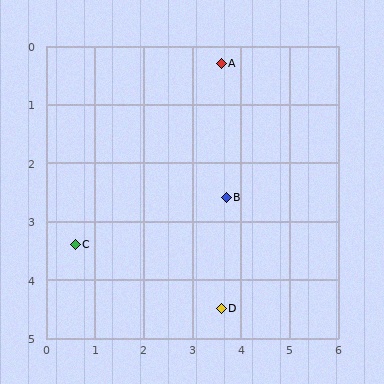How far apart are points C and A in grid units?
Points C and A are about 4.3 grid units apart.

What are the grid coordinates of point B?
Point B is at approximately (3.7, 2.6).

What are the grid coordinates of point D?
Point D is at approximately (3.6, 4.5).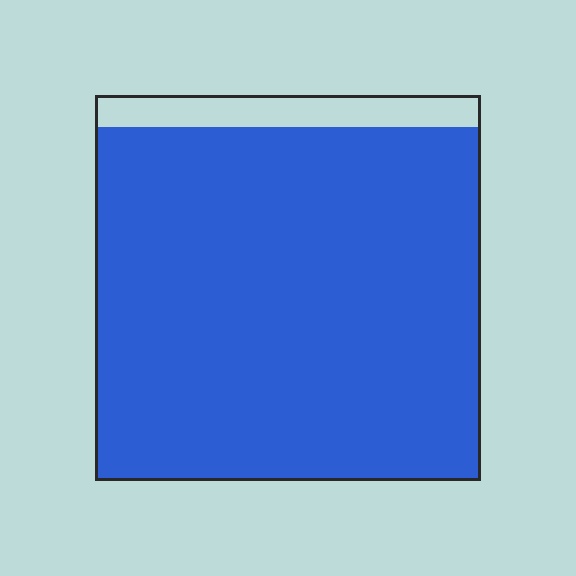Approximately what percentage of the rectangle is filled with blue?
Approximately 90%.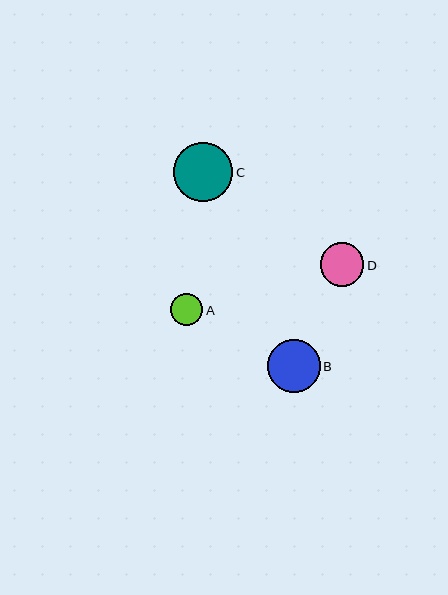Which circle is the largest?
Circle C is the largest with a size of approximately 59 pixels.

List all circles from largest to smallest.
From largest to smallest: C, B, D, A.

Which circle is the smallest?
Circle A is the smallest with a size of approximately 32 pixels.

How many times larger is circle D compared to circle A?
Circle D is approximately 1.4 times the size of circle A.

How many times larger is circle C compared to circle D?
Circle C is approximately 1.4 times the size of circle D.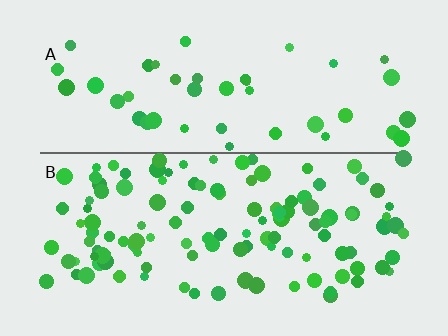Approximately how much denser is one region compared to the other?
Approximately 2.7× — region B over region A.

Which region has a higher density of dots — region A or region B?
B (the bottom).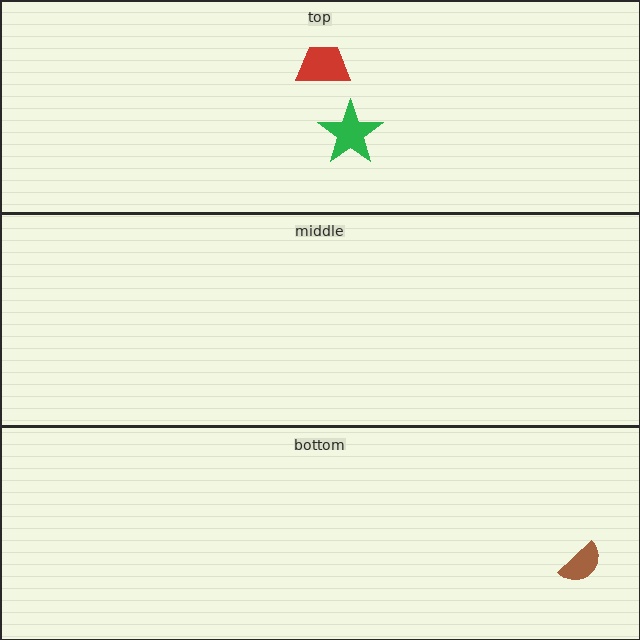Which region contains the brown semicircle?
The bottom region.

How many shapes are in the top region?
2.